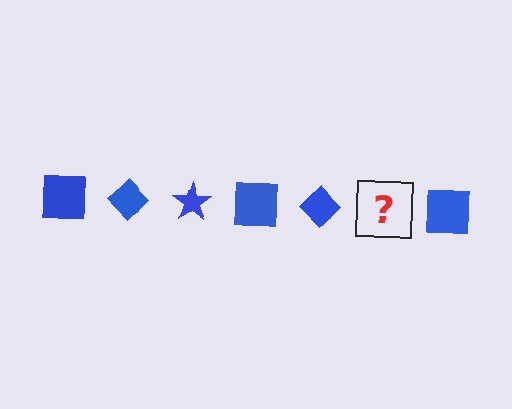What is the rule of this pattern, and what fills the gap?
The rule is that the pattern cycles through square, diamond, star shapes in blue. The gap should be filled with a blue star.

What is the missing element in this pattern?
The missing element is a blue star.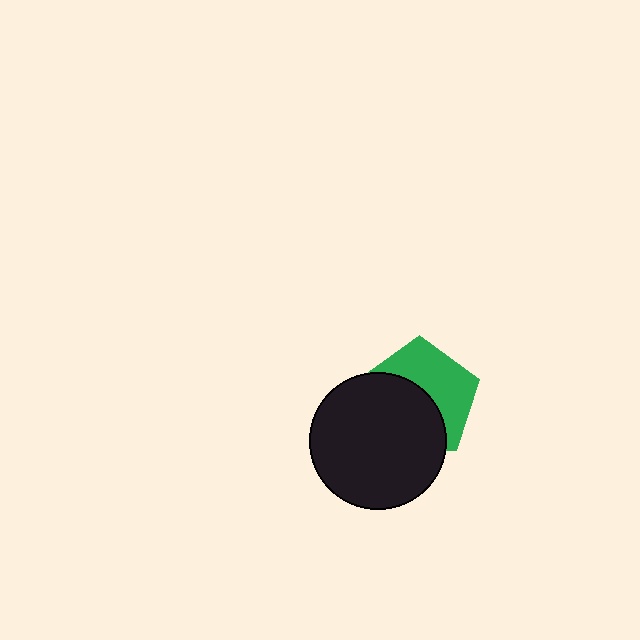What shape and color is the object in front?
The object in front is a black circle.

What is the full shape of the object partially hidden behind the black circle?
The partially hidden object is a green pentagon.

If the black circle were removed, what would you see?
You would see the complete green pentagon.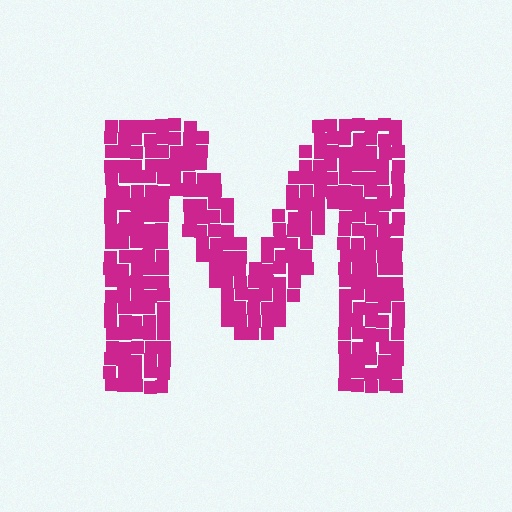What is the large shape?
The large shape is the letter M.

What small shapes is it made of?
It is made of small squares.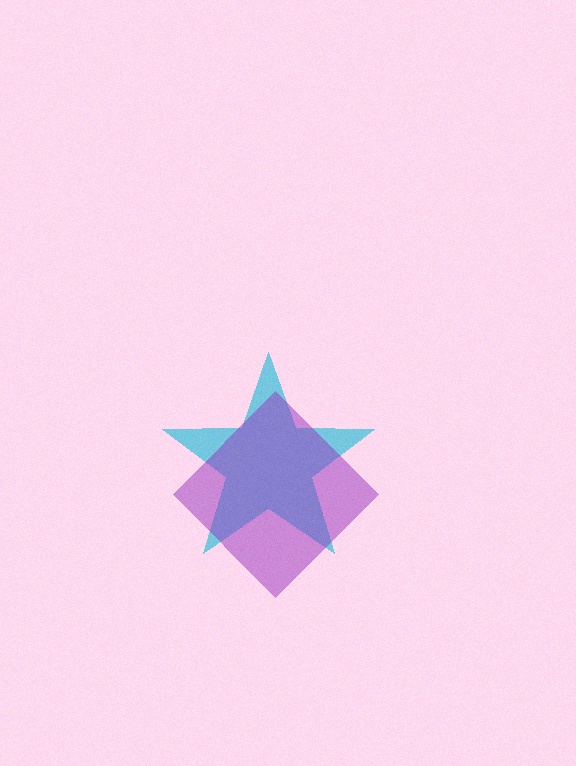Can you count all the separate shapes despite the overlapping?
Yes, there are 2 separate shapes.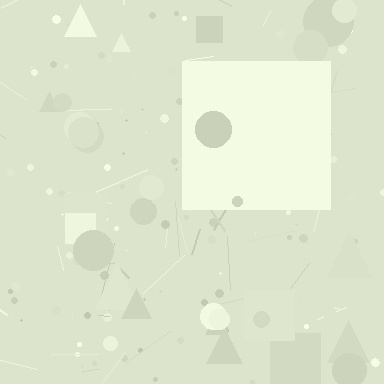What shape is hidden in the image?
A square is hidden in the image.